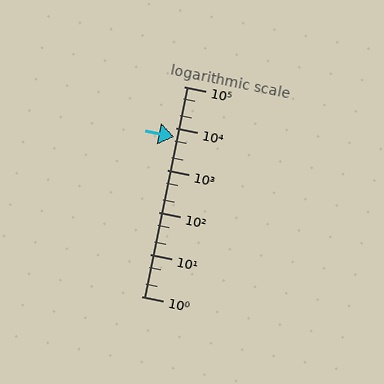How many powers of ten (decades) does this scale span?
The scale spans 5 decades, from 1 to 100000.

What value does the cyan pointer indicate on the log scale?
The pointer indicates approximately 6300.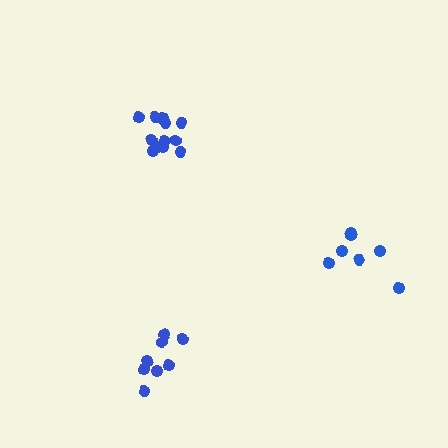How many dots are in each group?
Group 1: 8 dots, Group 2: 7 dots, Group 3: 12 dots (27 total).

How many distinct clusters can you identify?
There are 3 distinct clusters.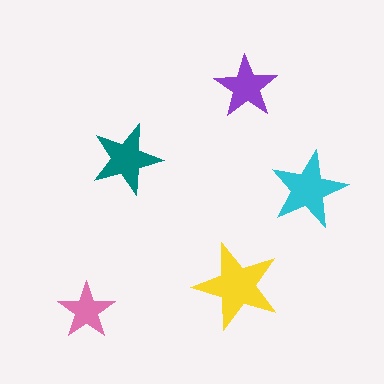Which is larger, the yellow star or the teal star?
The yellow one.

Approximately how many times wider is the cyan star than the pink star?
About 1.5 times wider.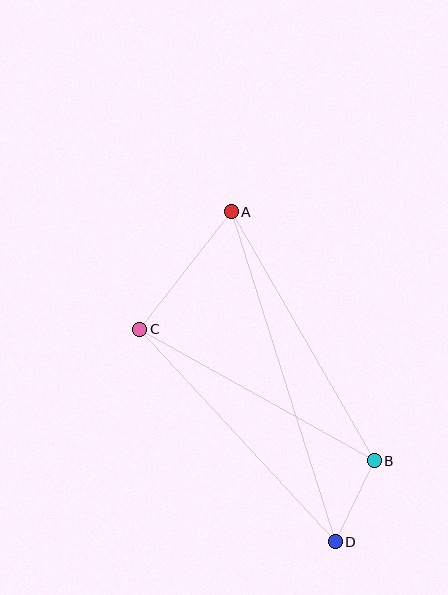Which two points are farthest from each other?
Points A and D are farthest from each other.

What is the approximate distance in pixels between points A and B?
The distance between A and B is approximately 287 pixels.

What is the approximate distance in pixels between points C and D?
The distance between C and D is approximately 289 pixels.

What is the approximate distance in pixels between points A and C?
The distance between A and C is approximately 149 pixels.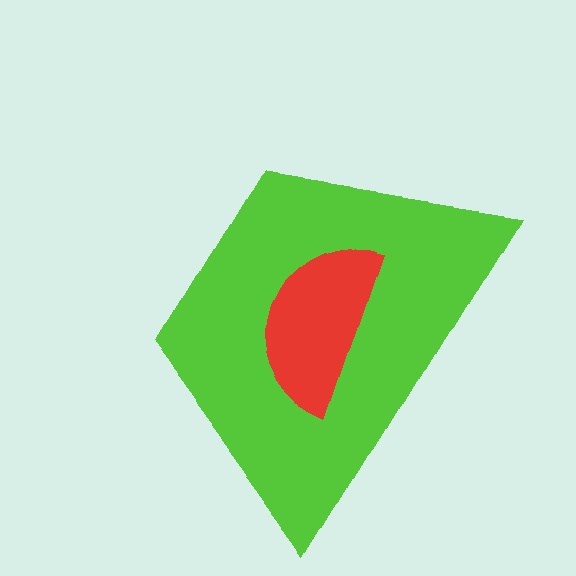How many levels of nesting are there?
2.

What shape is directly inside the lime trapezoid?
The red semicircle.